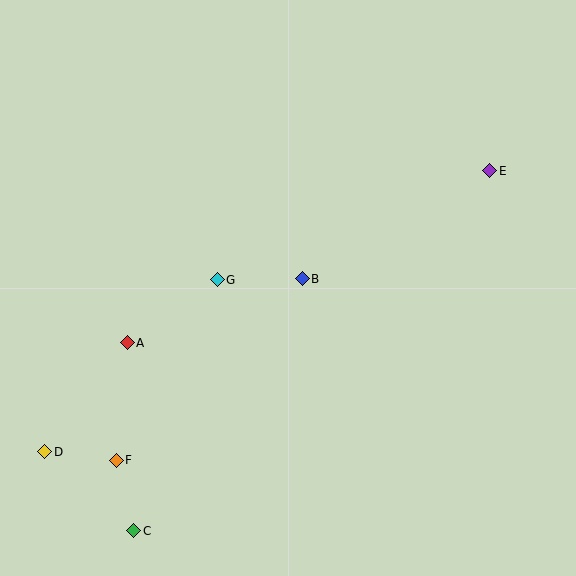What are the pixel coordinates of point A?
Point A is at (127, 343).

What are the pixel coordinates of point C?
Point C is at (134, 531).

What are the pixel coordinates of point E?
Point E is at (490, 171).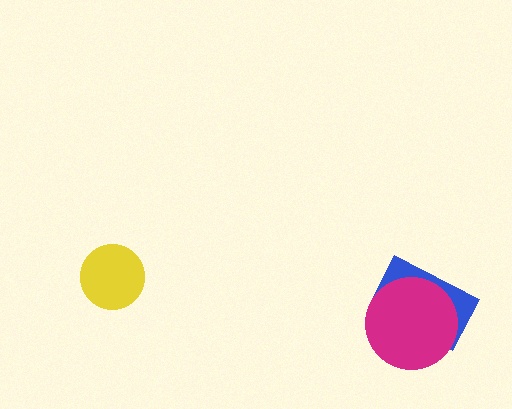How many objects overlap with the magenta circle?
1 object overlaps with the magenta circle.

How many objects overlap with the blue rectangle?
1 object overlaps with the blue rectangle.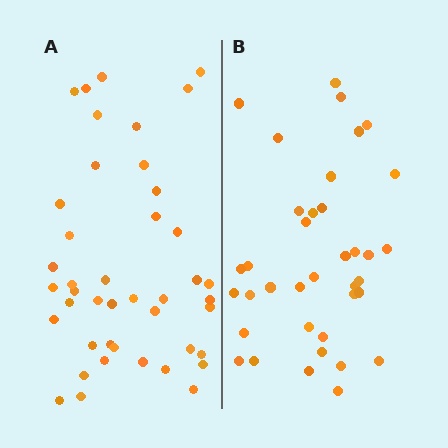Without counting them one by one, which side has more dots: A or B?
Region A (the left region) has more dots.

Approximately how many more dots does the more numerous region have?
Region A has about 6 more dots than region B.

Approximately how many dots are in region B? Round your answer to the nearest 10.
About 40 dots. (The exact count is 37, which rounds to 40.)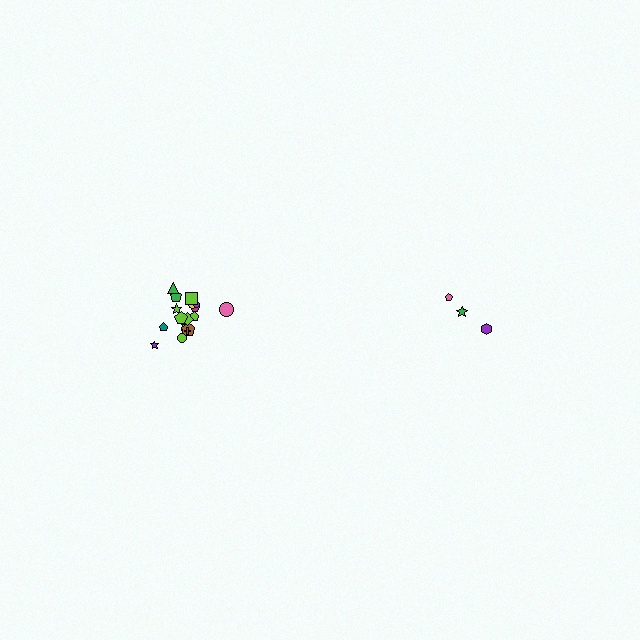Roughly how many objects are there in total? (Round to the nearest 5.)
Roughly 20 objects in total.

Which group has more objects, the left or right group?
The left group.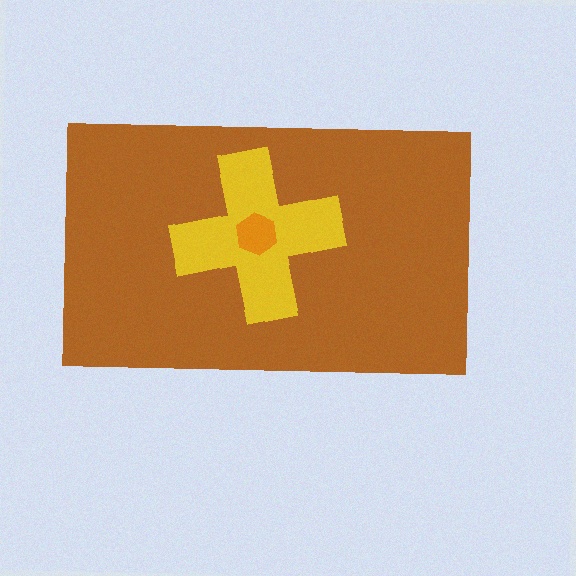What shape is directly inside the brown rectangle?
The yellow cross.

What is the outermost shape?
The brown rectangle.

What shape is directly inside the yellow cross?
The orange hexagon.